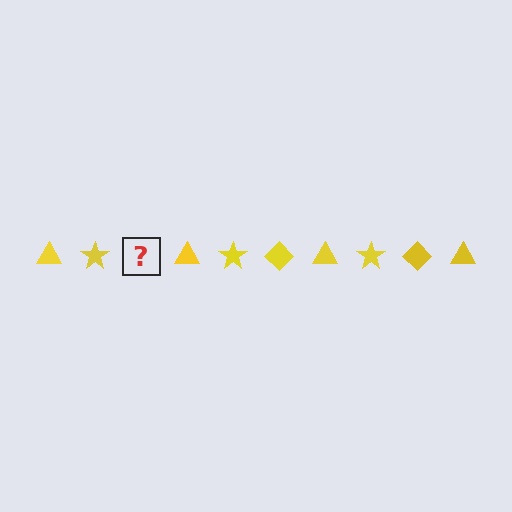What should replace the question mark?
The question mark should be replaced with a yellow diamond.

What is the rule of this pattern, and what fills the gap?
The rule is that the pattern cycles through triangle, star, diamond shapes in yellow. The gap should be filled with a yellow diamond.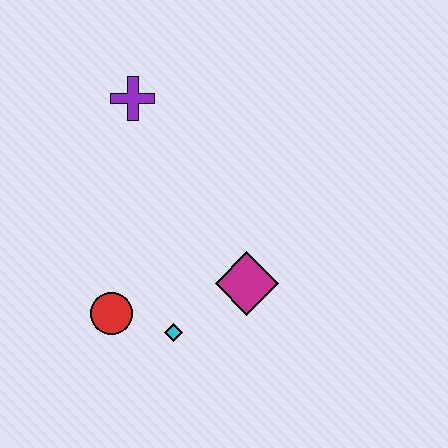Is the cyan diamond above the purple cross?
No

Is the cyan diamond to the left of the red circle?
No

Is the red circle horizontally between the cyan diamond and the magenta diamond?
No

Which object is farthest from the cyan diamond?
The purple cross is farthest from the cyan diamond.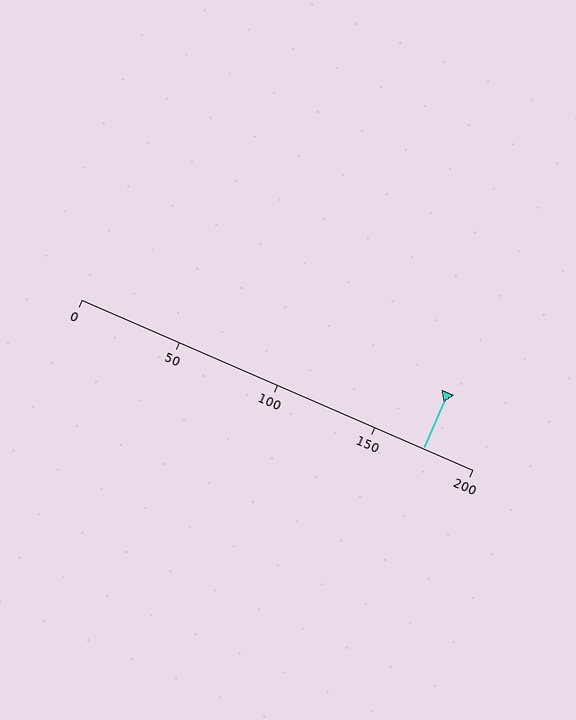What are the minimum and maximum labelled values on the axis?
The axis runs from 0 to 200.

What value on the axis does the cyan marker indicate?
The marker indicates approximately 175.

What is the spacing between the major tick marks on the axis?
The major ticks are spaced 50 apart.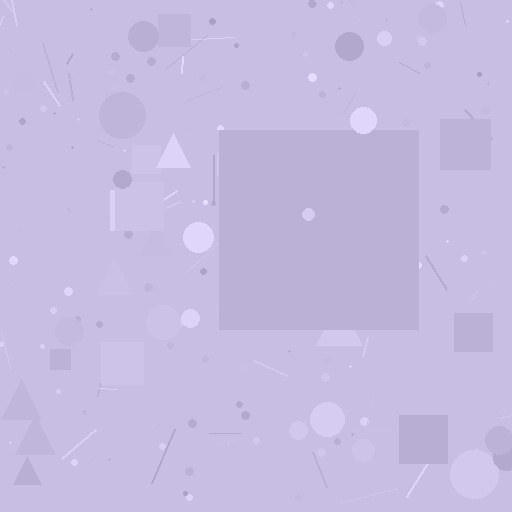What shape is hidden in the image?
A square is hidden in the image.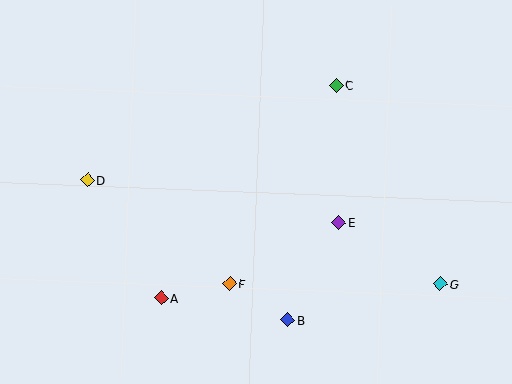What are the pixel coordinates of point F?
Point F is at (230, 284).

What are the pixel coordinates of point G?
Point G is at (440, 284).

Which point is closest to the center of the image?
Point E at (339, 222) is closest to the center.